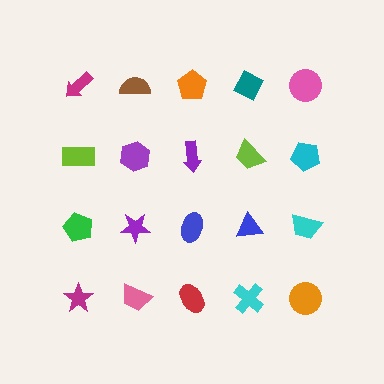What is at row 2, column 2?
A purple hexagon.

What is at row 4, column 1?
A magenta star.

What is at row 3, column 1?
A green pentagon.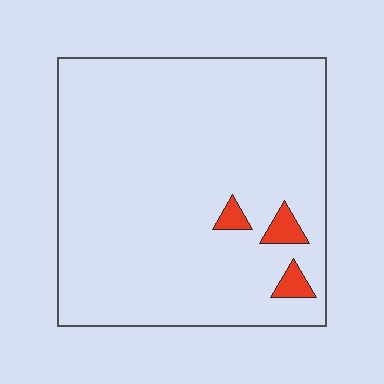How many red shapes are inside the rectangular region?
3.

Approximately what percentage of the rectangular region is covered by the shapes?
Approximately 5%.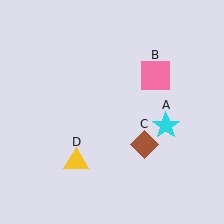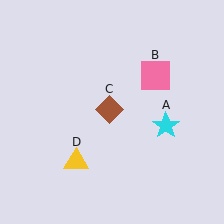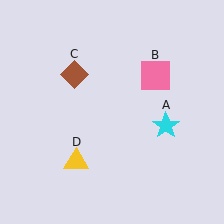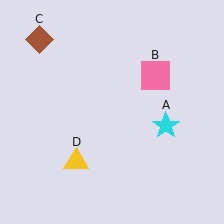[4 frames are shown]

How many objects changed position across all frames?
1 object changed position: brown diamond (object C).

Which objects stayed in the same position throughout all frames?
Cyan star (object A) and pink square (object B) and yellow triangle (object D) remained stationary.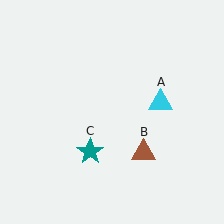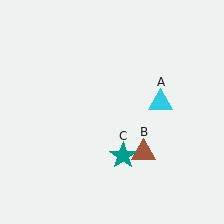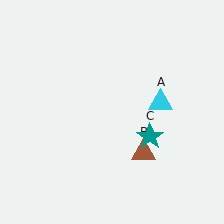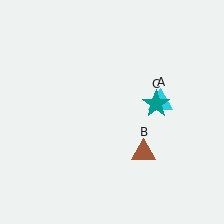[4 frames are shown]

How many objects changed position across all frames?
1 object changed position: teal star (object C).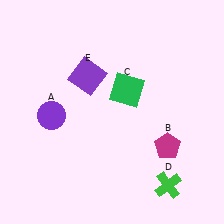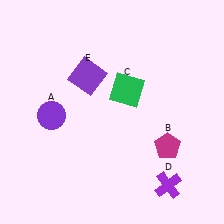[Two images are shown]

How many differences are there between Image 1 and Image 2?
There is 1 difference between the two images.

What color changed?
The cross (D) changed from green in Image 1 to purple in Image 2.